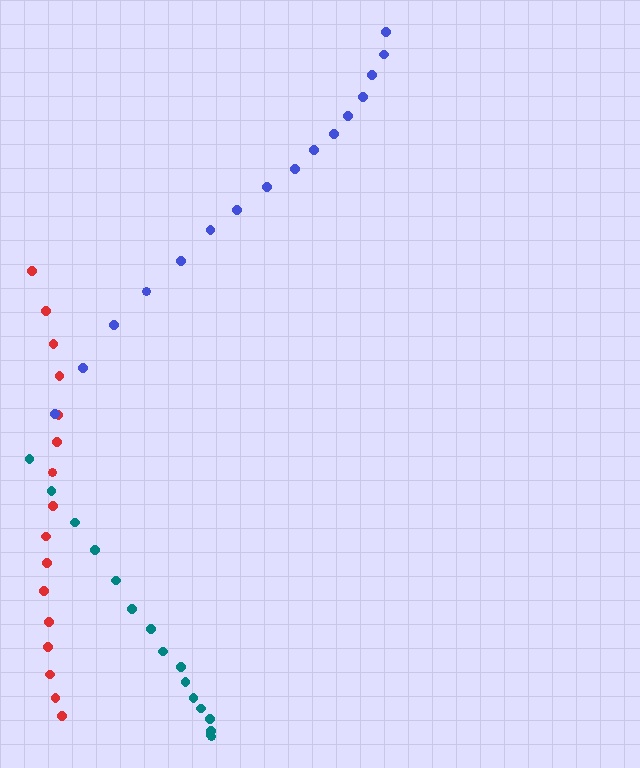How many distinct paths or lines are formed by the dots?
There are 3 distinct paths.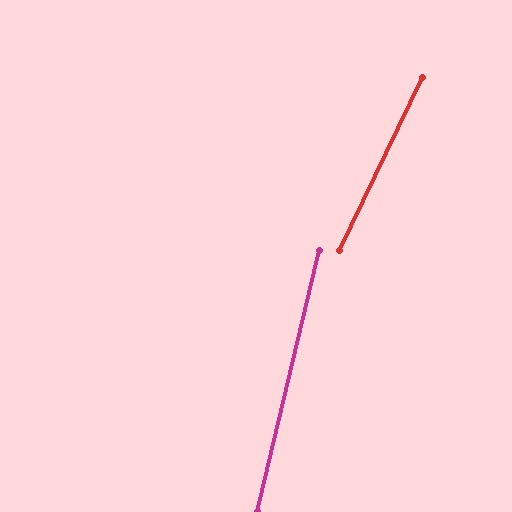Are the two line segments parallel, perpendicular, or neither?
Neither parallel nor perpendicular — they differ by about 12°.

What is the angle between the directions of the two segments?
Approximately 12 degrees.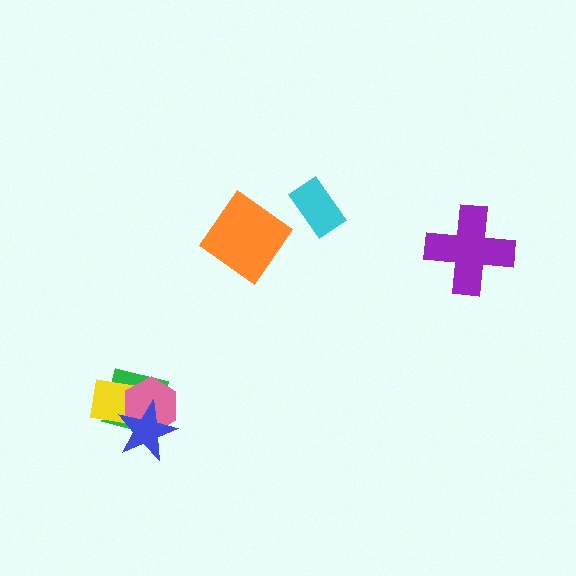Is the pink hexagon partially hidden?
Yes, it is partially covered by another shape.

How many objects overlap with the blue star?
3 objects overlap with the blue star.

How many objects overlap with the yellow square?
3 objects overlap with the yellow square.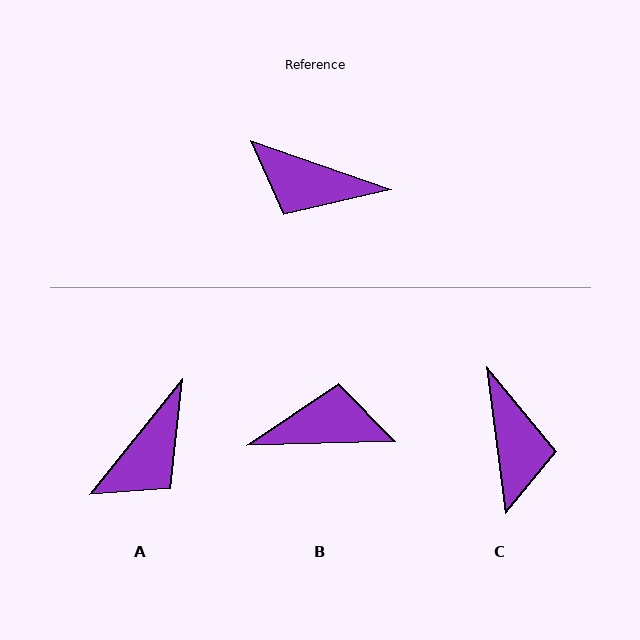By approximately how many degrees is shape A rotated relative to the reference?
Approximately 71 degrees counter-clockwise.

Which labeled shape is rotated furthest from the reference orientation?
B, about 159 degrees away.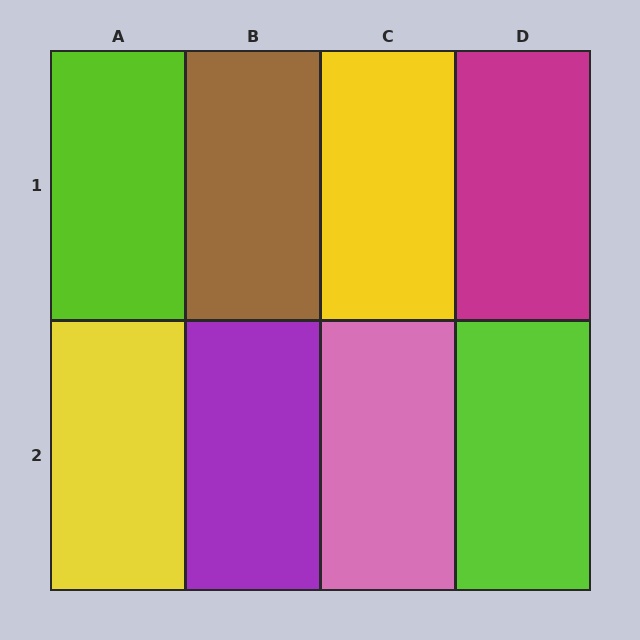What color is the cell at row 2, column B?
Purple.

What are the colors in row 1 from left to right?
Lime, brown, yellow, magenta.